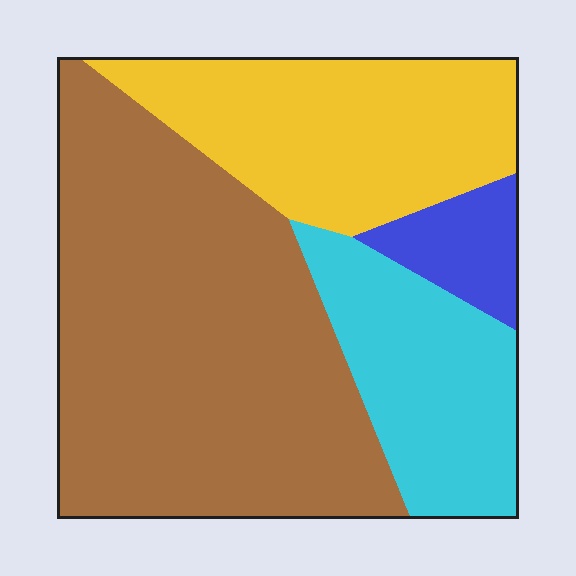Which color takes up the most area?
Brown, at roughly 50%.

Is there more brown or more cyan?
Brown.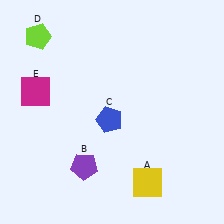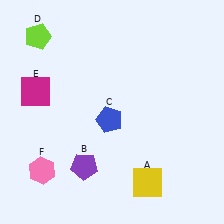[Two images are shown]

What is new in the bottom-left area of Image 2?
A pink hexagon (F) was added in the bottom-left area of Image 2.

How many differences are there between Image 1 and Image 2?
There is 1 difference between the two images.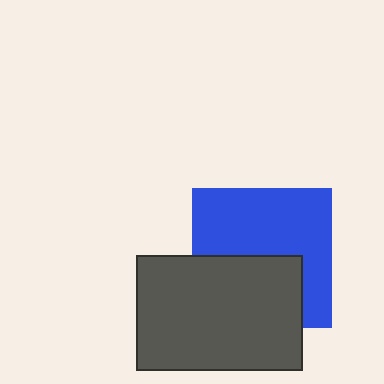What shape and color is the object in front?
The object in front is a dark gray rectangle.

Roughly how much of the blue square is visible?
About half of it is visible (roughly 59%).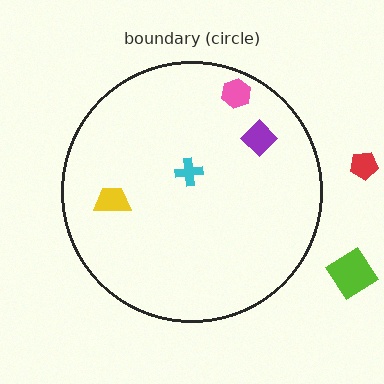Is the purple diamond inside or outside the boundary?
Inside.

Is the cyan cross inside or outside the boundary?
Inside.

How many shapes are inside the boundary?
4 inside, 2 outside.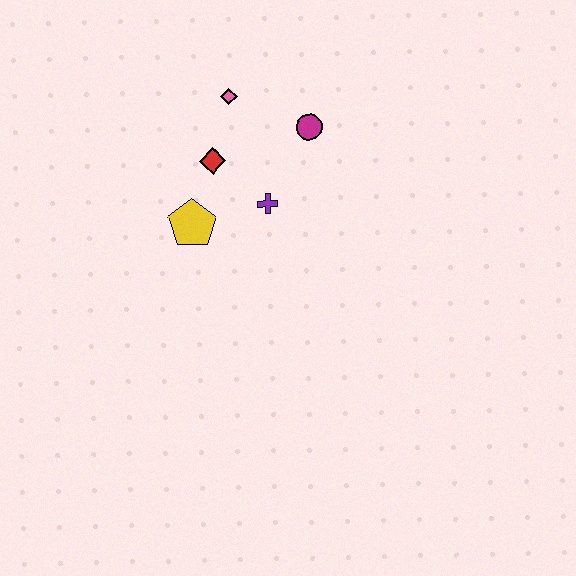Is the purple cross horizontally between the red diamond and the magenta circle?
Yes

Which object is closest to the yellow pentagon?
The red diamond is closest to the yellow pentagon.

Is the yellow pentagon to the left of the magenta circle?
Yes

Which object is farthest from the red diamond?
The magenta circle is farthest from the red diamond.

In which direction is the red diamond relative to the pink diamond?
The red diamond is below the pink diamond.